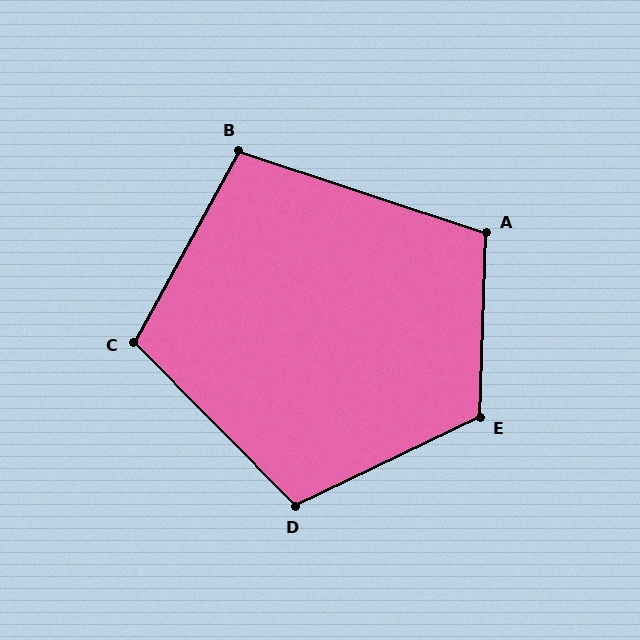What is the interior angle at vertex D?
Approximately 109 degrees (obtuse).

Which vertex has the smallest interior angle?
B, at approximately 100 degrees.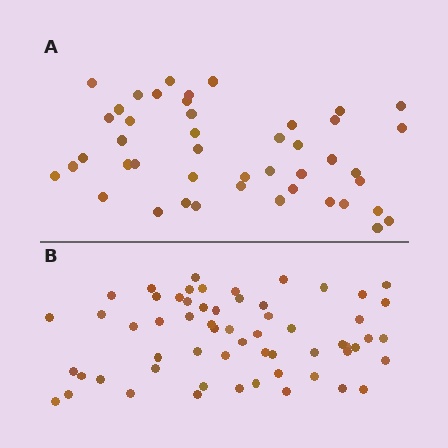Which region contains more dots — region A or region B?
Region B (the bottom region) has more dots.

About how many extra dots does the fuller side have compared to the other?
Region B has approximately 15 more dots than region A.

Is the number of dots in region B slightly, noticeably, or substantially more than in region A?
Region B has noticeably more, but not dramatically so. The ratio is roughly 1.3 to 1.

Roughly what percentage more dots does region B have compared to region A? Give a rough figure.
About 35% more.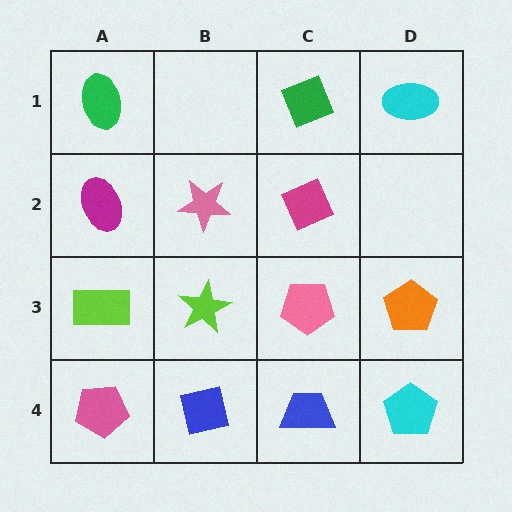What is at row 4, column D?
A cyan pentagon.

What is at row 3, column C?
A pink pentagon.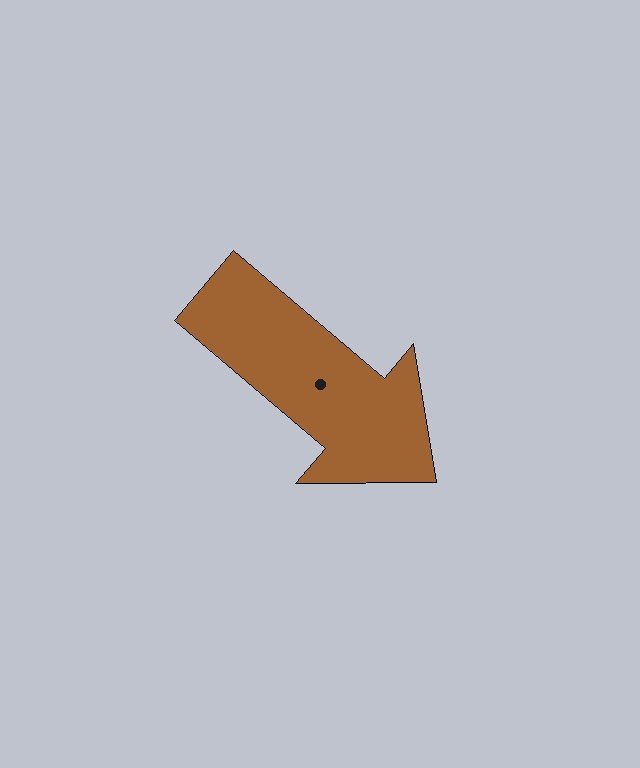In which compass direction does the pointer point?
Southeast.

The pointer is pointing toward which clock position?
Roughly 4 o'clock.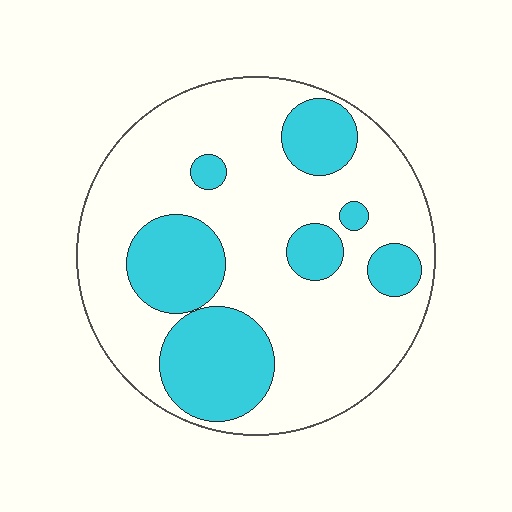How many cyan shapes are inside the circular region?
7.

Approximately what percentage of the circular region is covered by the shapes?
Approximately 30%.